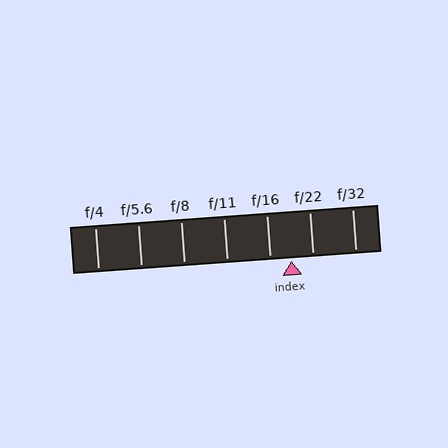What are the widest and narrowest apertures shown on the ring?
The widest aperture shown is f/4 and the narrowest is f/32.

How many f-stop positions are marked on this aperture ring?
There are 7 f-stop positions marked.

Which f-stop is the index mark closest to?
The index mark is closest to f/16.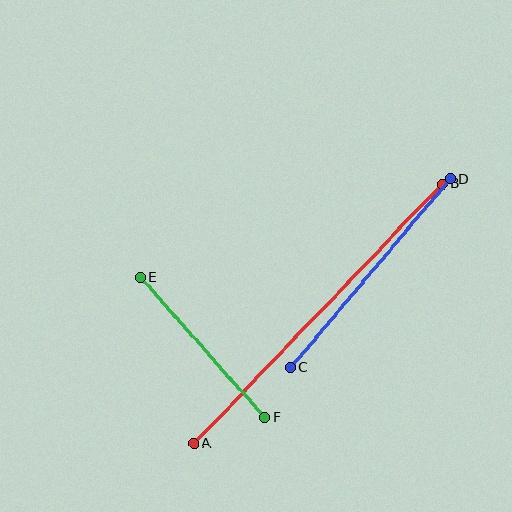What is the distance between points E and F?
The distance is approximately 187 pixels.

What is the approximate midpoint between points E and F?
The midpoint is at approximately (203, 347) pixels.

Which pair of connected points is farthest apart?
Points A and B are farthest apart.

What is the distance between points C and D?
The distance is approximately 247 pixels.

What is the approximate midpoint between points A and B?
The midpoint is at approximately (318, 314) pixels.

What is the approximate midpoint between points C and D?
The midpoint is at approximately (370, 273) pixels.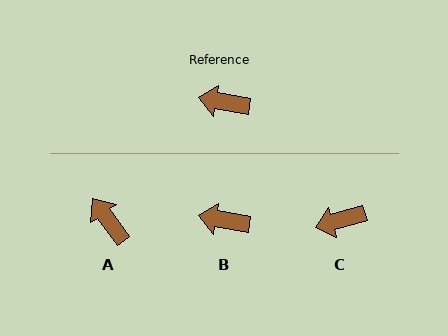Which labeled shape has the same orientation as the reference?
B.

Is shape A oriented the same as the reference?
No, it is off by about 44 degrees.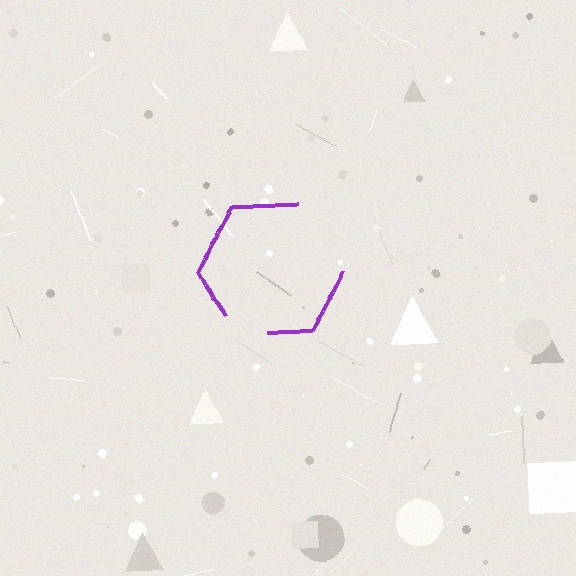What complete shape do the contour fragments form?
The contour fragments form a hexagon.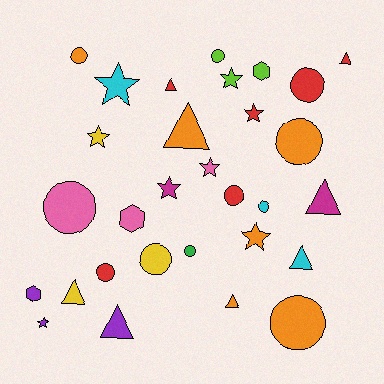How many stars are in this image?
There are 8 stars.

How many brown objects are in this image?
There are no brown objects.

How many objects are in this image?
There are 30 objects.